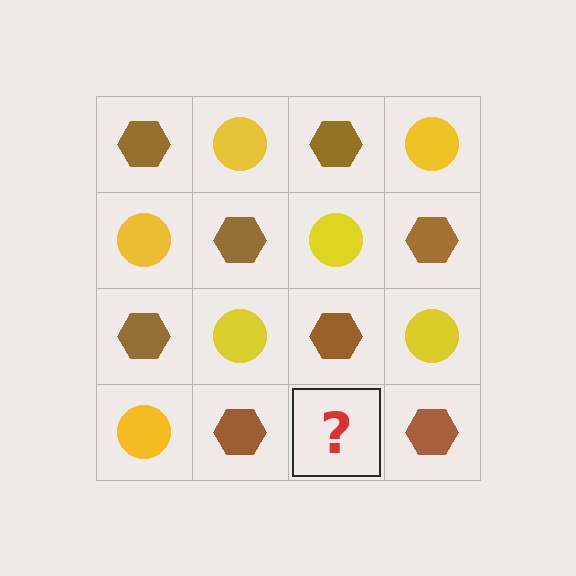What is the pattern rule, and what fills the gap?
The rule is that it alternates brown hexagon and yellow circle in a checkerboard pattern. The gap should be filled with a yellow circle.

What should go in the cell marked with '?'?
The missing cell should contain a yellow circle.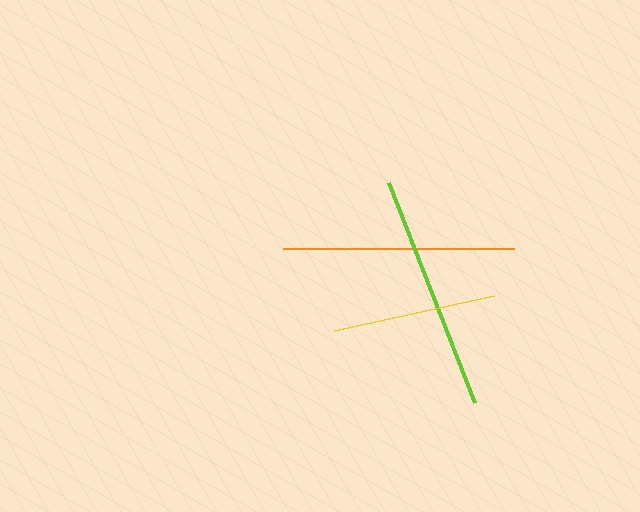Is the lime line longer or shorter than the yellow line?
The lime line is longer than the yellow line.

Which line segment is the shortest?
The yellow line is the shortest at approximately 164 pixels.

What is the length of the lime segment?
The lime segment is approximately 236 pixels long.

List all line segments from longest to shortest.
From longest to shortest: lime, orange, yellow.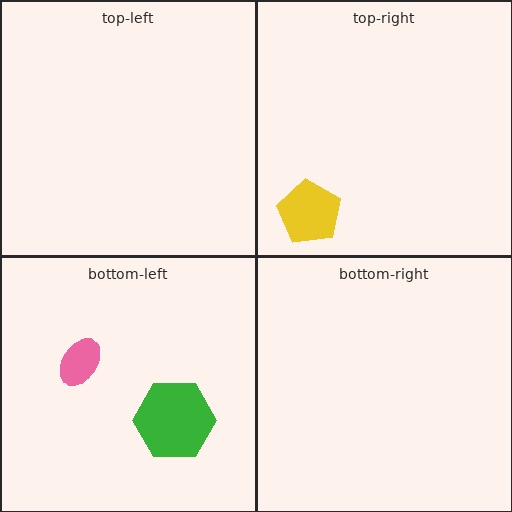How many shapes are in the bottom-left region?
2.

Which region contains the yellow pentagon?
The top-right region.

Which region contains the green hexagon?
The bottom-left region.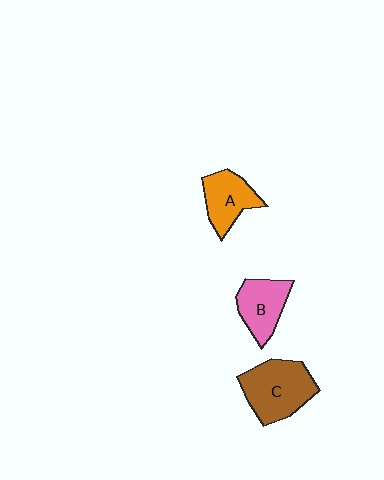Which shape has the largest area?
Shape C (brown).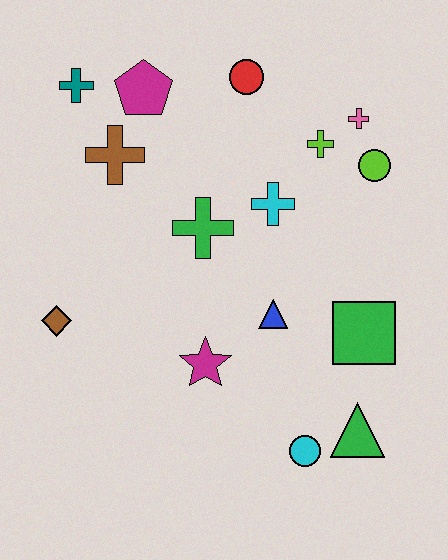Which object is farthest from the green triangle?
The teal cross is farthest from the green triangle.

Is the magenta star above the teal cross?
No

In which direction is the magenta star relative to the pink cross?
The magenta star is below the pink cross.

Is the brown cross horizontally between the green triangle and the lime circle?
No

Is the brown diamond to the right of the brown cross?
No